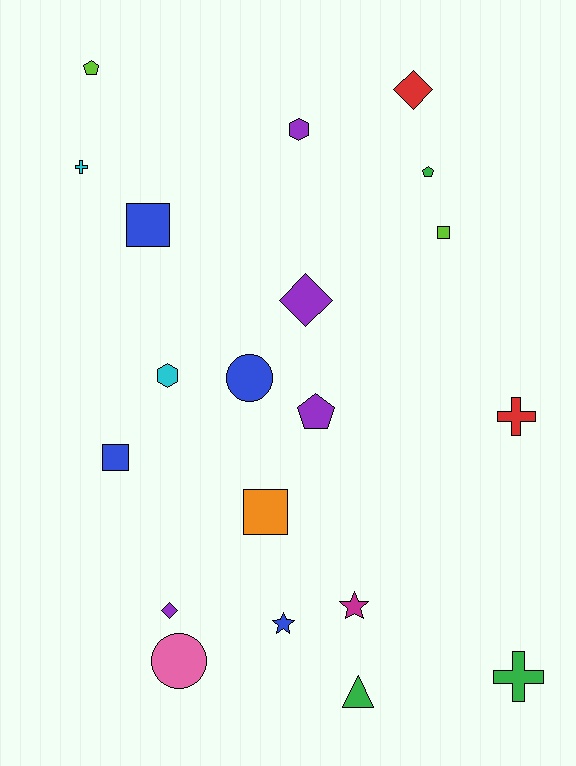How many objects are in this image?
There are 20 objects.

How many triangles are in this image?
There is 1 triangle.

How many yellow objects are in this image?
There are no yellow objects.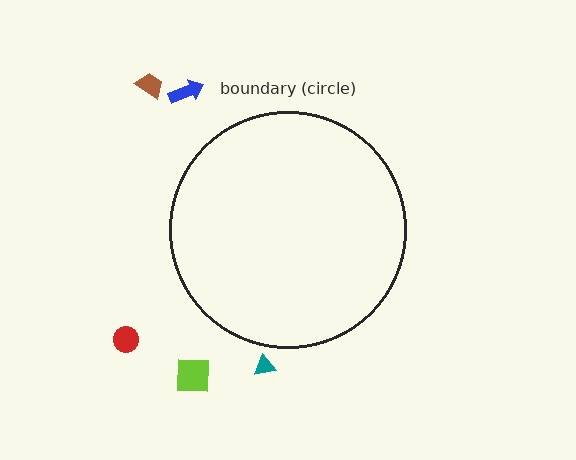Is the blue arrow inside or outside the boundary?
Outside.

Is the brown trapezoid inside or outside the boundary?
Outside.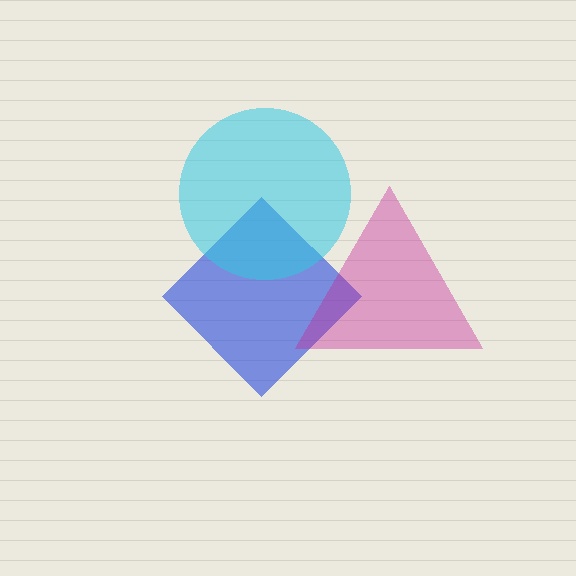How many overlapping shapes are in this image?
There are 3 overlapping shapes in the image.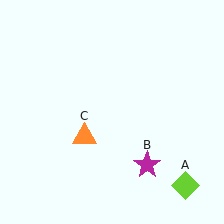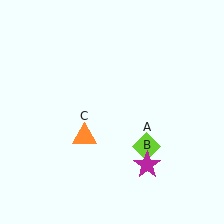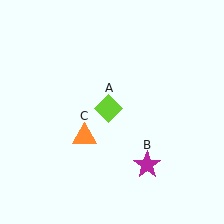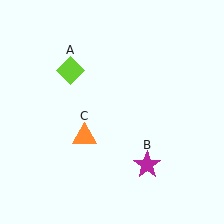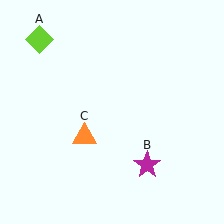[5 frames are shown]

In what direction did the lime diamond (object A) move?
The lime diamond (object A) moved up and to the left.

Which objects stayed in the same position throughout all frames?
Magenta star (object B) and orange triangle (object C) remained stationary.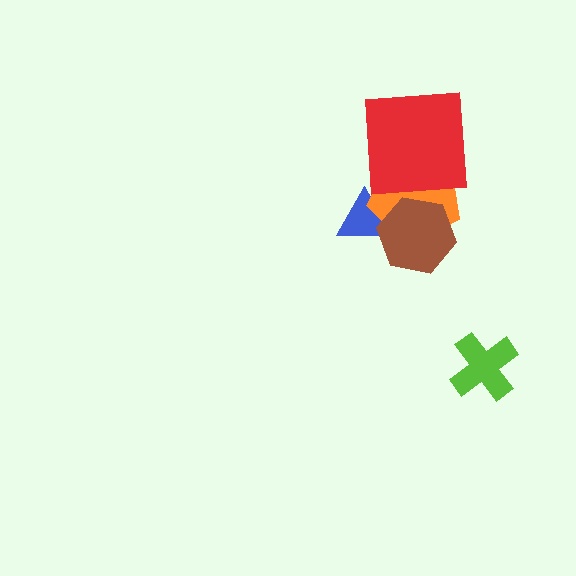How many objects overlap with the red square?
1 object overlaps with the red square.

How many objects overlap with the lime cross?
0 objects overlap with the lime cross.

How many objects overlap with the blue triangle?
2 objects overlap with the blue triangle.